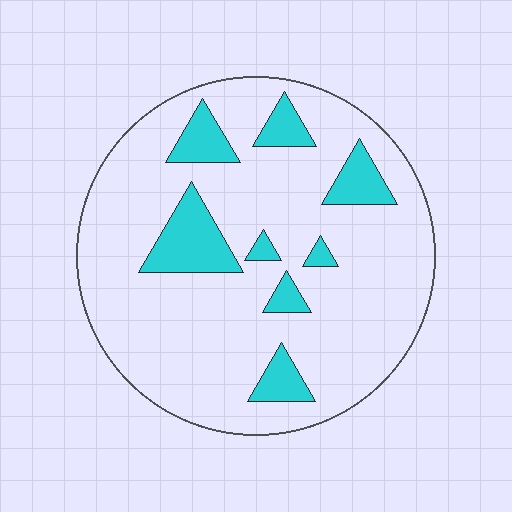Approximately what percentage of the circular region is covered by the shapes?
Approximately 15%.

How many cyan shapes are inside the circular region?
8.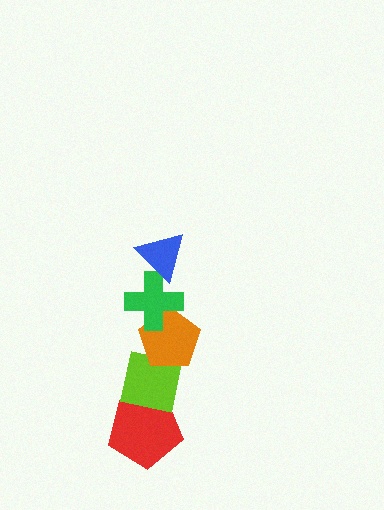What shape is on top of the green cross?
The blue triangle is on top of the green cross.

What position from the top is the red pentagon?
The red pentagon is 5th from the top.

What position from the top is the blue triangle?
The blue triangle is 1st from the top.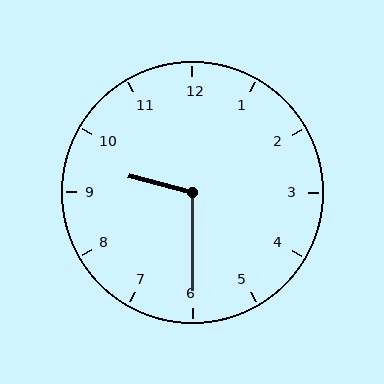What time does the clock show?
9:30.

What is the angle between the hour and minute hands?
Approximately 105 degrees.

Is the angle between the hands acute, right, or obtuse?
It is obtuse.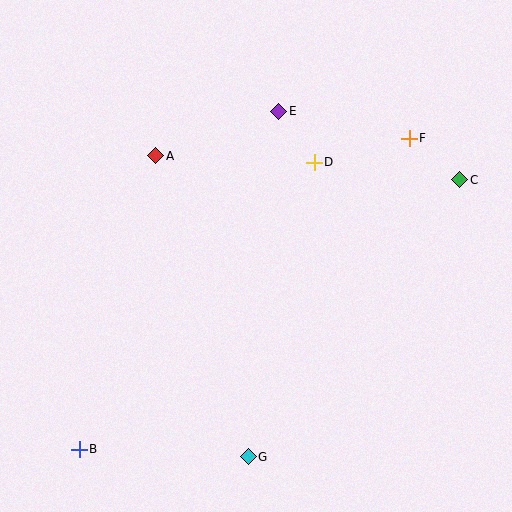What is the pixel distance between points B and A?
The distance between B and A is 303 pixels.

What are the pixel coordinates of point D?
Point D is at (314, 162).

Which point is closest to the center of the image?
Point D at (314, 162) is closest to the center.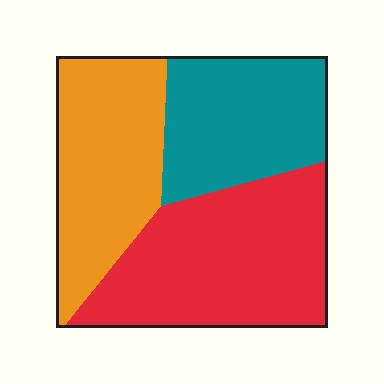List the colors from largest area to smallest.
From largest to smallest: red, orange, teal.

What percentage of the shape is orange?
Orange covers around 30% of the shape.